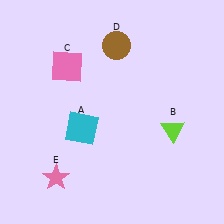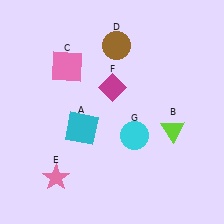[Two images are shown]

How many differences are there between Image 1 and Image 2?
There are 2 differences between the two images.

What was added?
A magenta diamond (F), a cyan circle (G) were added in Image 2.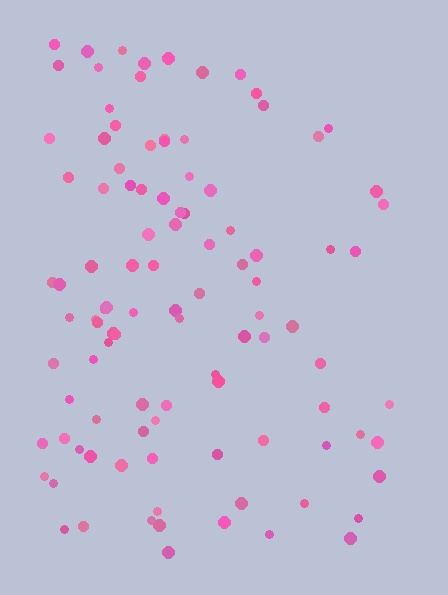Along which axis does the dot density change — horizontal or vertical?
Horizontal.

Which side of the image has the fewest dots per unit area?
The right.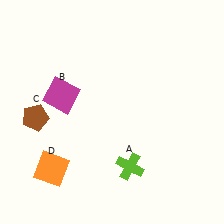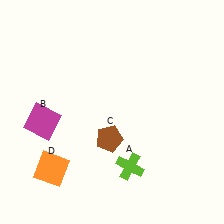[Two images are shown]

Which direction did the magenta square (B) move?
The magenta square (B) moved down.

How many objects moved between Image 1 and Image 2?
2 objects moved between the two images.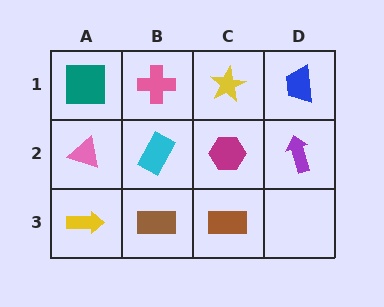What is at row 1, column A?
A teal square.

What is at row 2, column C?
A magenta hexagon.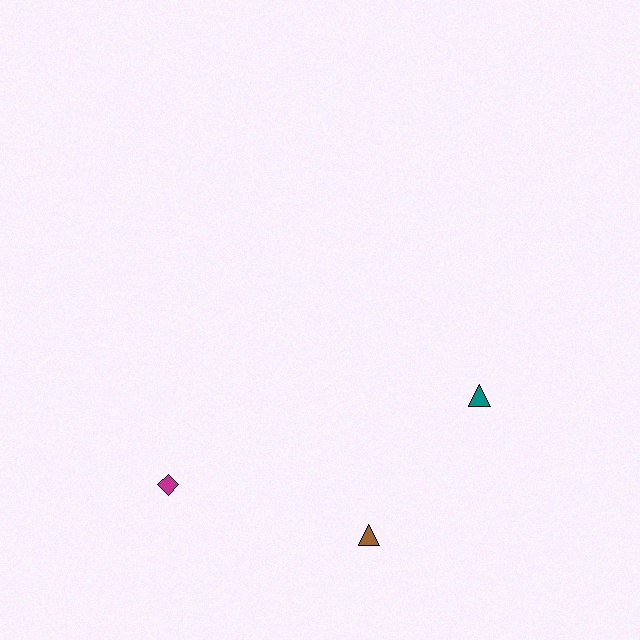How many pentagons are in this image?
There are no pentagons.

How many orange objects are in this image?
There are no orange objects.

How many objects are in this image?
There are 3 objects.